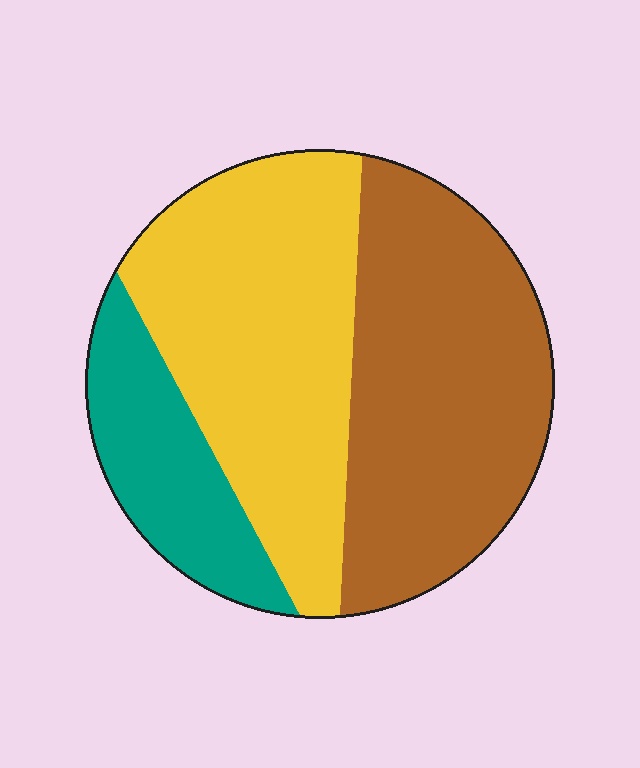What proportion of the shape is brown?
Brown takes up about two fifths (2/5) of the shape.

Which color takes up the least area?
Teal, at roughly 15%.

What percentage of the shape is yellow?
Yellow takes up about two fifths (2/5) of the shape.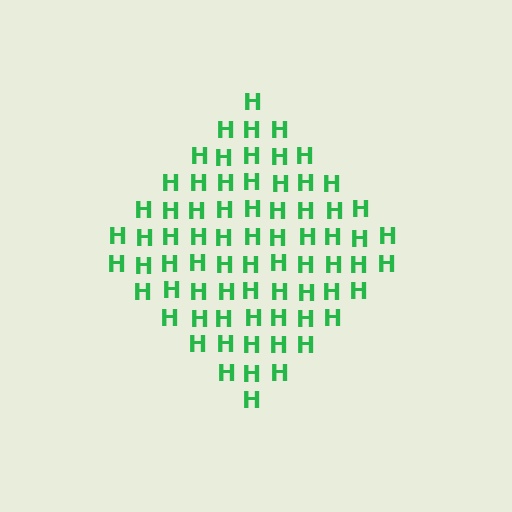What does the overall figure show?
The overall figure shows a diamond.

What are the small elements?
The small elements are letter H's.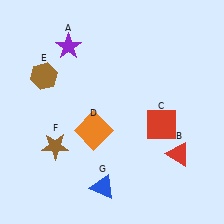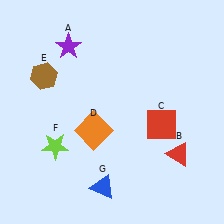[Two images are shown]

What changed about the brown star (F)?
In Image 1, F is brown. In Image 2, it changed to lime.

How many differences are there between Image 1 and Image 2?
There is 1 difference between the two images.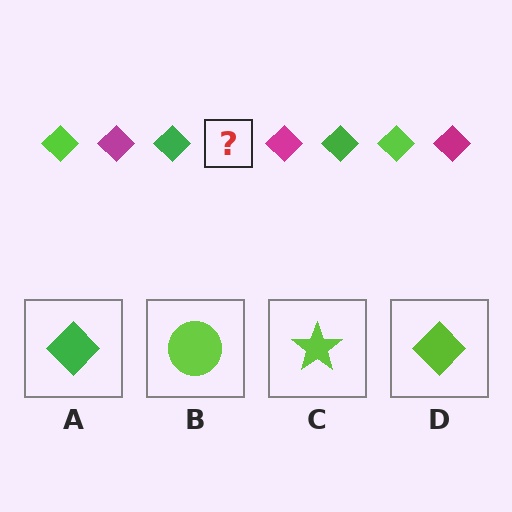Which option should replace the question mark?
Option D.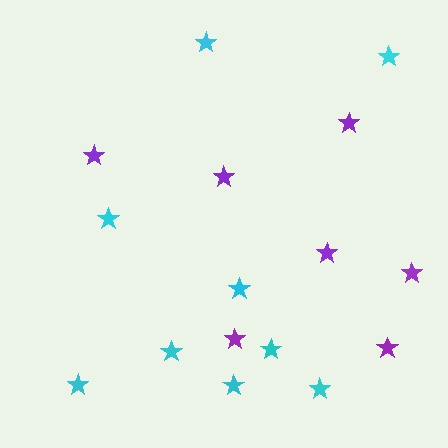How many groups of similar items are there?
There are 2 groups: one group of purple stars (7) and one group of cyan stars (9).